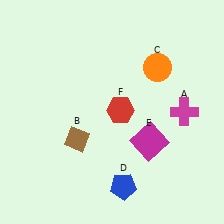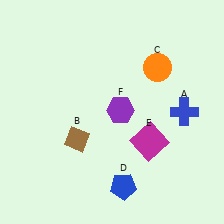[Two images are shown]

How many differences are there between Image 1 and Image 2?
There are 2 differences between the two images.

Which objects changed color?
A changed from magenta to blue. F changed from red to purple.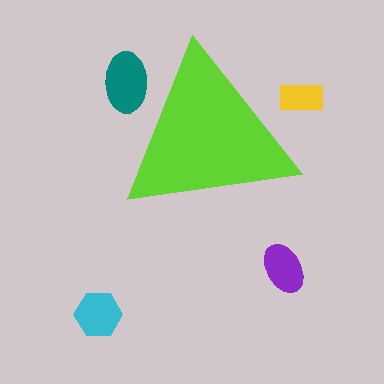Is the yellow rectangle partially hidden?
Yes, the yellow rectangle is partially hidden behind the lime triangle.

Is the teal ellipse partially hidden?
Yes, the teal ellipse is partially hidden behind the lime triangle.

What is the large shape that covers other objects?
A lime triangle.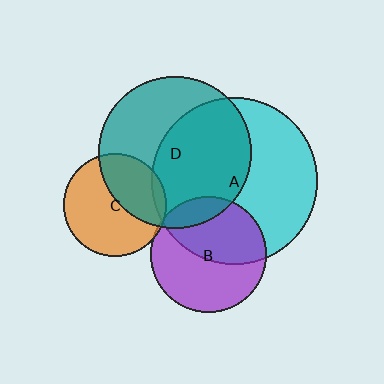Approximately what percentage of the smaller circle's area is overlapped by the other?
Approximately 5%.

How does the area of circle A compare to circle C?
Approximately 2.6 times.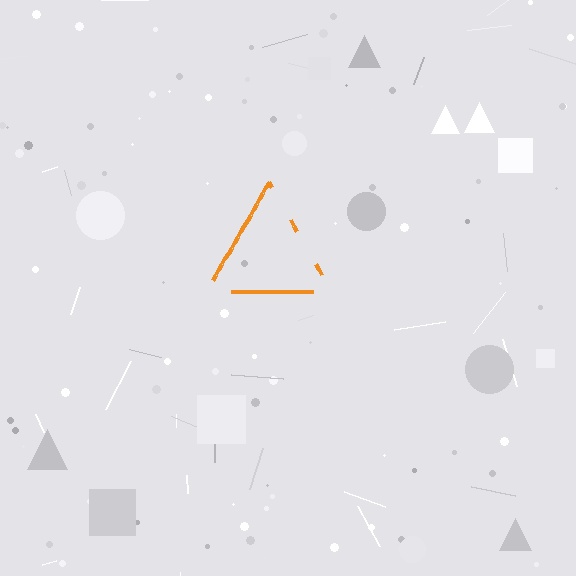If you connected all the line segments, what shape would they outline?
They would outline a triangle.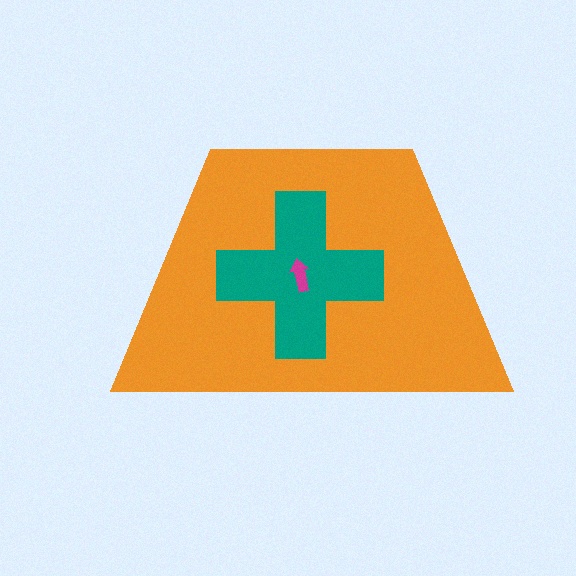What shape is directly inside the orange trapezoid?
The teal cross.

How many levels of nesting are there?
3.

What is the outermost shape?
The orange trapezoid.